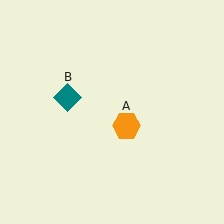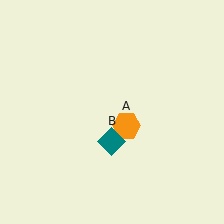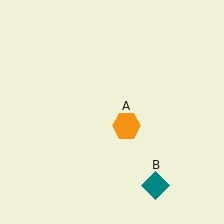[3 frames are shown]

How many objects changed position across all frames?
1 object changed position: teal diamond (object B).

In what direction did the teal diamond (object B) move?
The teal diamond (object B) moved down and to the right.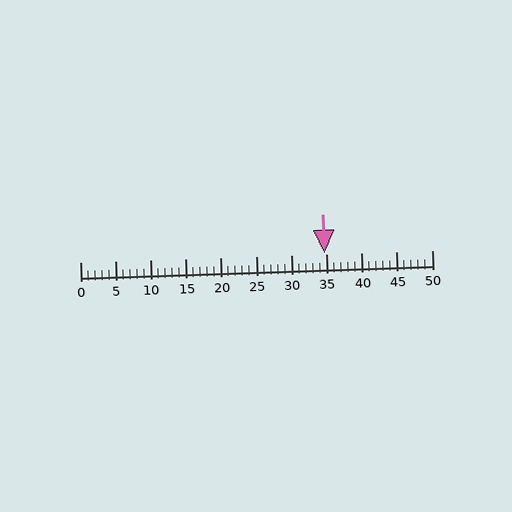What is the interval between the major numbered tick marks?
The major tick marks are spaced 5 units apart.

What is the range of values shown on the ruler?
The ruler shows values from 0 to 50.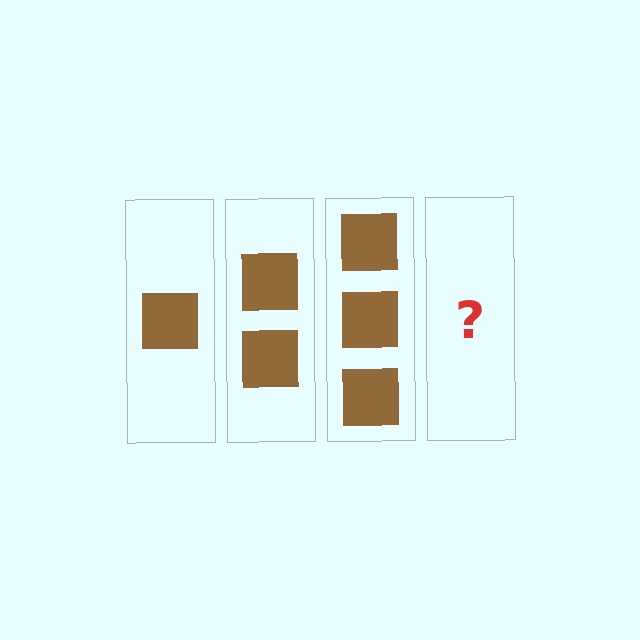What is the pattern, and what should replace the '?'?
The pattern is that each step adds one more square. The '?' should be 4 squares.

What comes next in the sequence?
The next element should be 4 squares.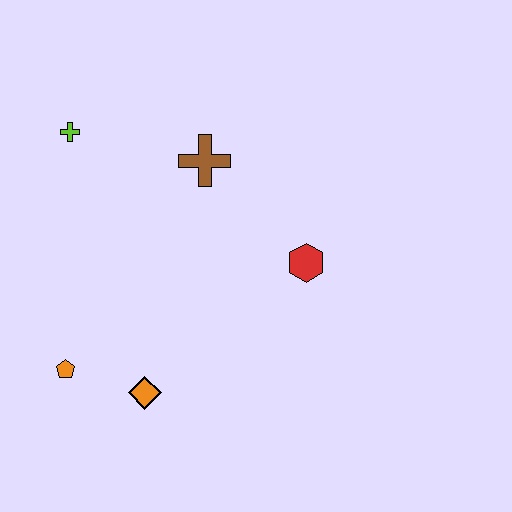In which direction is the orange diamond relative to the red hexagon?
The orange diamond is to the left of the red hexagon.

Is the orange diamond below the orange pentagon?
Yes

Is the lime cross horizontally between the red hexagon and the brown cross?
No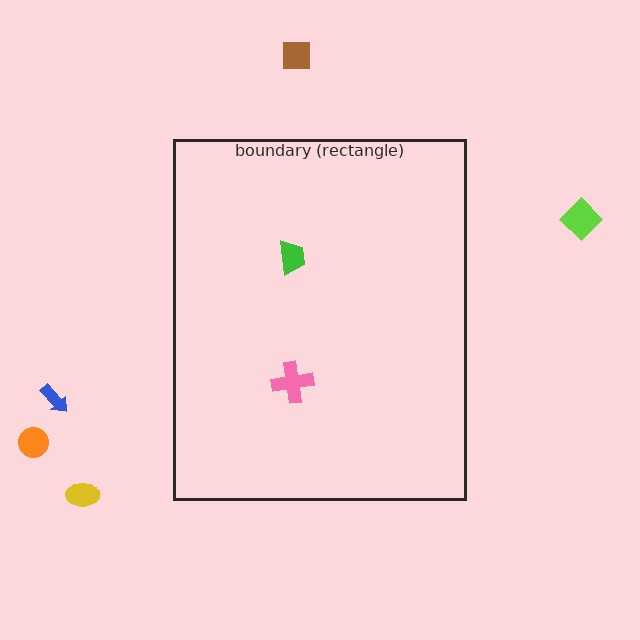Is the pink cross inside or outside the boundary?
Inside.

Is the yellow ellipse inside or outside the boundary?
Outside.